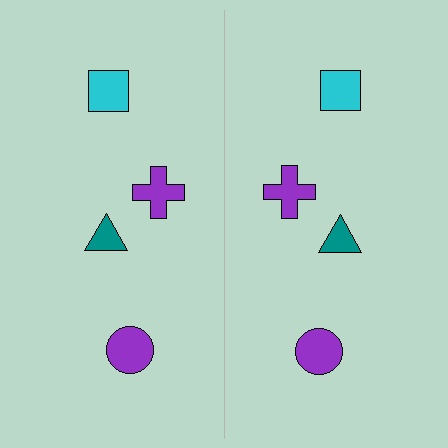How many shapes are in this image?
There are 8 shapes in this image.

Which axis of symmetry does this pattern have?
The pattern has a vertical axis of symmetry running through the center of the image.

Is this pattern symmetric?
Yes, this pattern has bilateral (reflection) symmetry.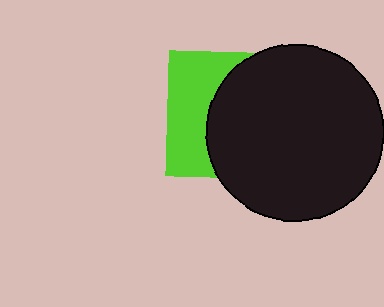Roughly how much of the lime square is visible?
A small part of it is visible (roughly 39%).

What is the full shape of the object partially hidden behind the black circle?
The partially hidden object is a lime square.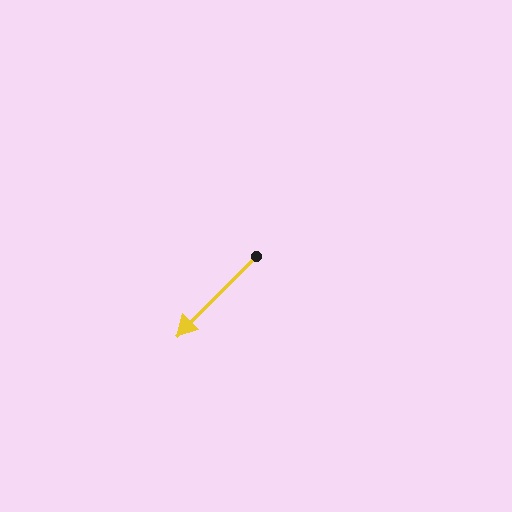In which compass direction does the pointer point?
Southwest.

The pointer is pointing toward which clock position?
Roughly 7 o'clock.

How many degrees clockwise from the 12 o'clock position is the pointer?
Approximately 225 degrees.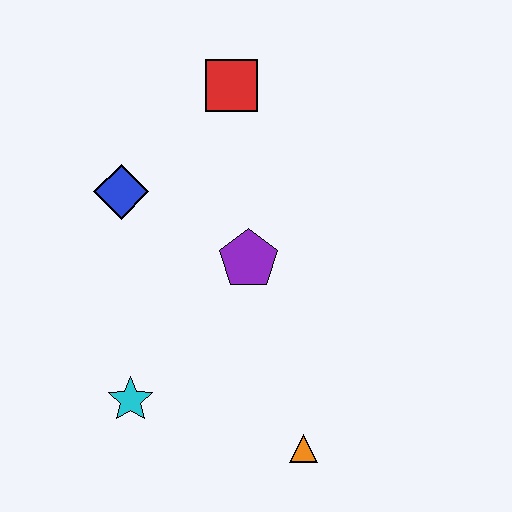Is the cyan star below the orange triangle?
No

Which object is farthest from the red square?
The orange triangle is farthest from the red square.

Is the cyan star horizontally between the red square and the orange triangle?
No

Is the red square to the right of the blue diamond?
Yes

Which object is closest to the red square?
The blue diamond is closest to the red square.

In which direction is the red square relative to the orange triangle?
The red square is above the orange triangle.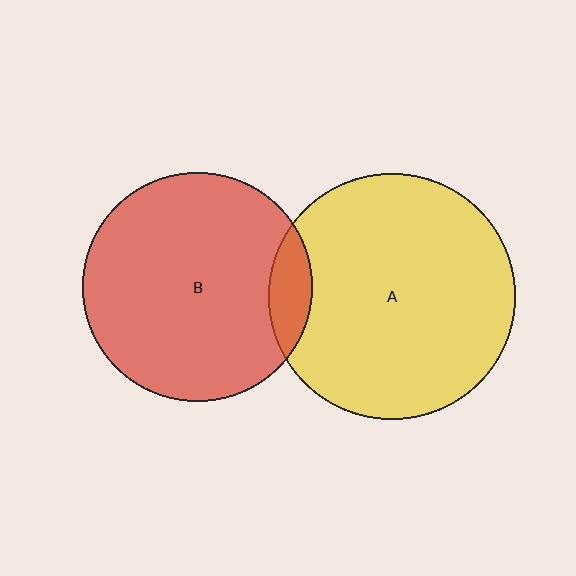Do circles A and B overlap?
Yes.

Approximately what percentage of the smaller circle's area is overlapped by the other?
Approximately 10%.